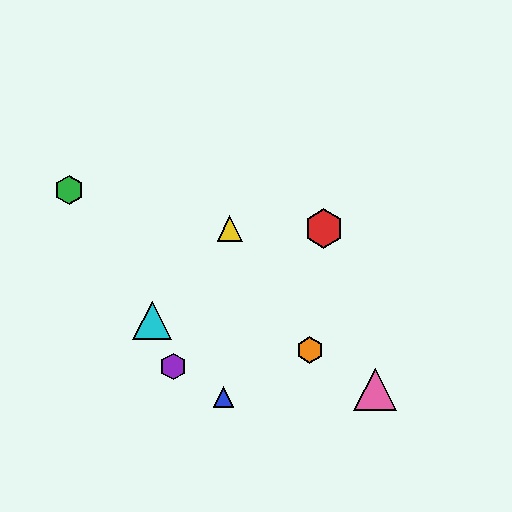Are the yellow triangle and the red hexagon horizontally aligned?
Yes, both are at y≈228.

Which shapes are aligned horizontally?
The red hexagon, the yellow triangle are aligned horizontally.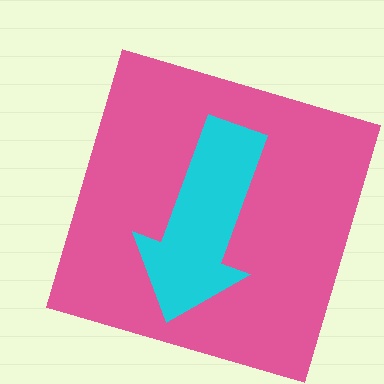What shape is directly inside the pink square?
The cyan arrow.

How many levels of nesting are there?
2.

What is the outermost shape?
The pink square.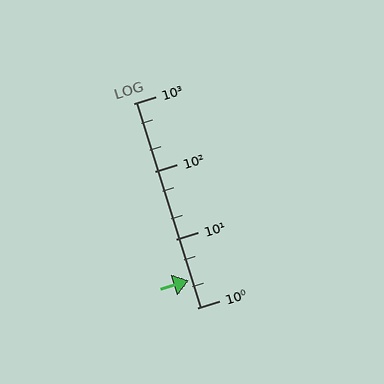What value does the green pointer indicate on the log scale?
The pointer indicates approximately 2.5.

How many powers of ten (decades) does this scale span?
The scale spans 3 decades, from 1 to 1000.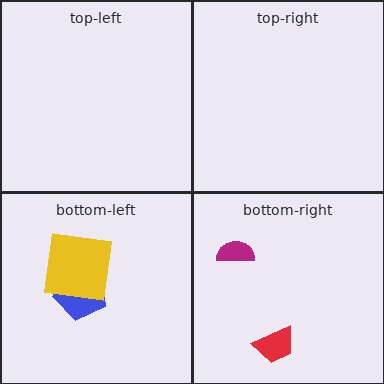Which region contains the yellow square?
The bottom-left region.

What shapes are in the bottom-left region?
The blue pentagon, the yellow square.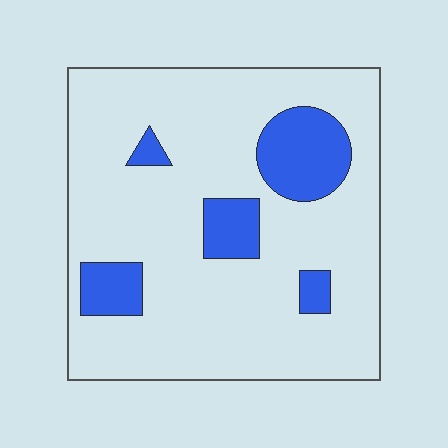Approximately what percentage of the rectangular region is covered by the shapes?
Approximately 15%.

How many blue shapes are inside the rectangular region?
5.